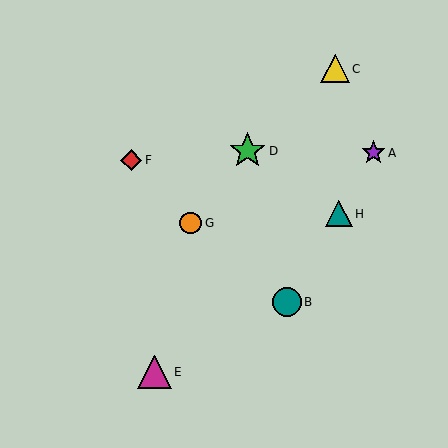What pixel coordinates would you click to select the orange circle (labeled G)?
Click at (191, 223) to select the orange circle G.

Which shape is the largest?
The green star (labeled D) is the largest.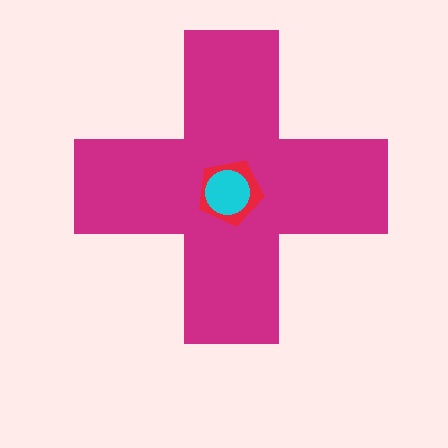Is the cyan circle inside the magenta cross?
Yes.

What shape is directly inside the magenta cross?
The red pentagon.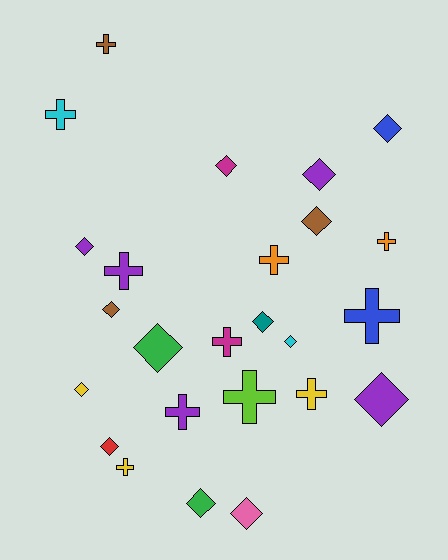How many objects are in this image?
There are 25 objects.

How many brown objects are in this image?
There are 3 brown objects.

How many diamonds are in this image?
There are 14 diamonds.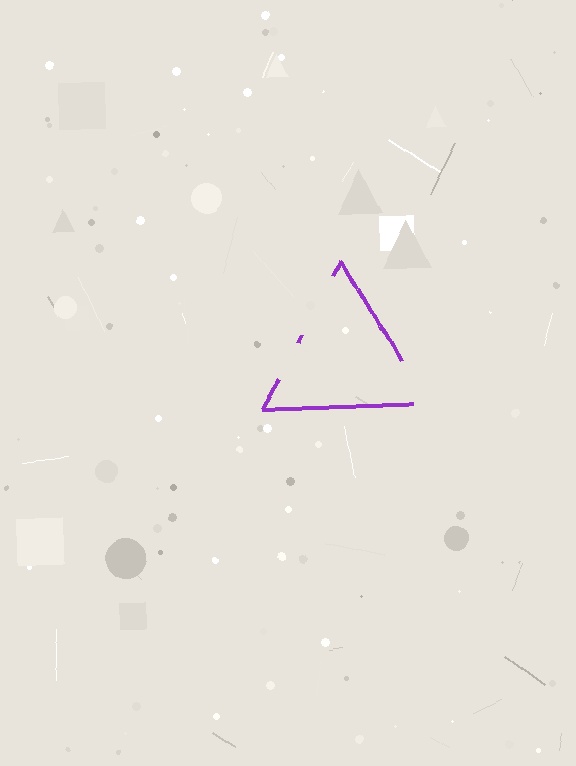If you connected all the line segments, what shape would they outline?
They would outline a triangle.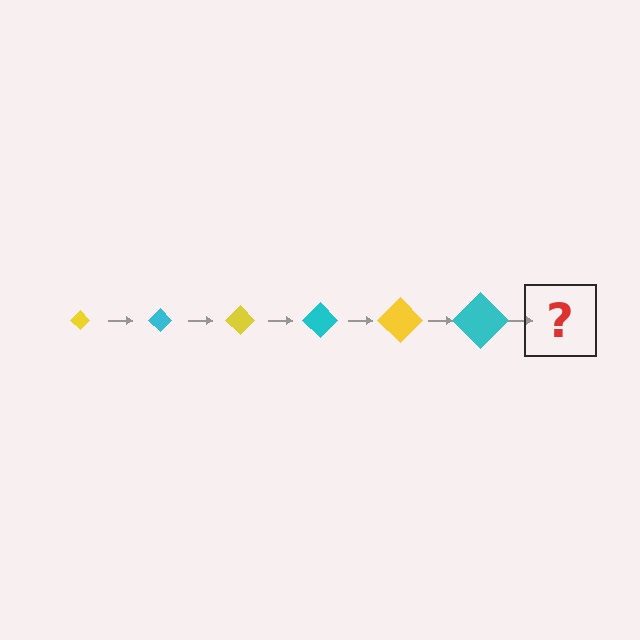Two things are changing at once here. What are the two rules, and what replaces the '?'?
The two rules are that the diamond grows larger each step and the color cycles through yellow and cyan. The '?' should be a yellow diamond, larger than the previous one.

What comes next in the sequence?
The next element should be a yellow diamond, larger than the previous one.